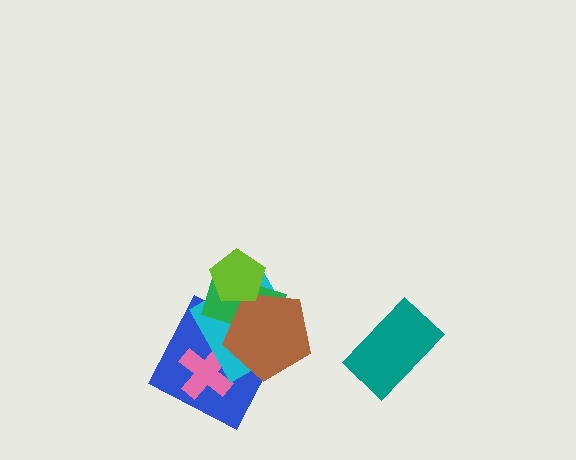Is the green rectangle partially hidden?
Yes, it is partially covered by another shape.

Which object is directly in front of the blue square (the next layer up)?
The pink cross is directly in front of the blue square.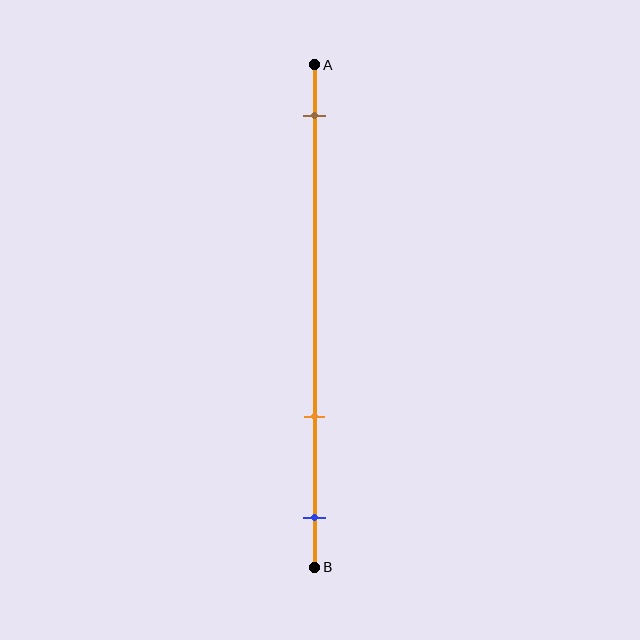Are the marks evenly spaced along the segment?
No, the marks are not evenly spaced.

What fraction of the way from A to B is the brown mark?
The brown mark is approximately 10% (0.1) of the way from A to B.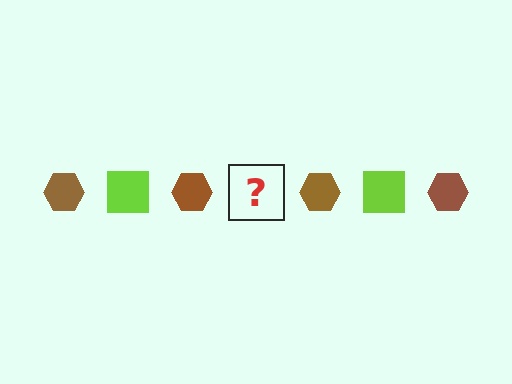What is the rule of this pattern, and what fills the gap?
The rule is that the pattern alternates between brown hexagon and lime square. The gap should be filled with a lime square.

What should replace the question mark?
The question mark should be replaced with a lime square.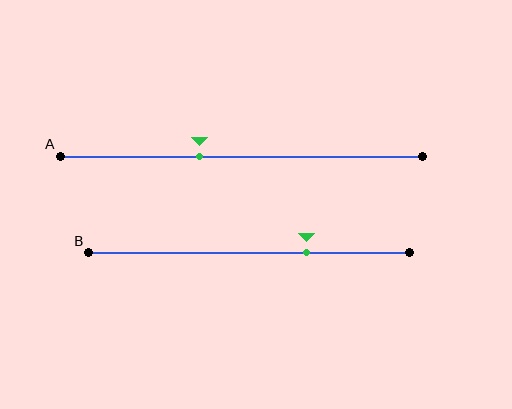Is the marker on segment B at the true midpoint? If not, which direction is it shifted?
No, the marker on segment B is shifted to the right by about 18% of the segment length.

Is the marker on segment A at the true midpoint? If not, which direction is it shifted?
No, the marker on segment A is shifted to the left by about 11% of the segment length.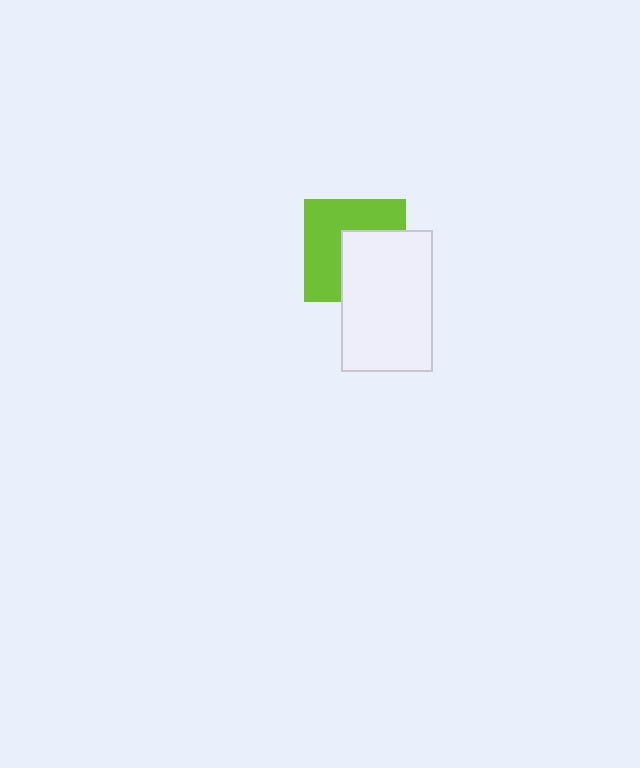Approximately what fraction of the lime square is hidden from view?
Roughly 44% of the lime square is hidden behind the white rectangle.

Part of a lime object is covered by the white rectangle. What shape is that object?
It is a square.